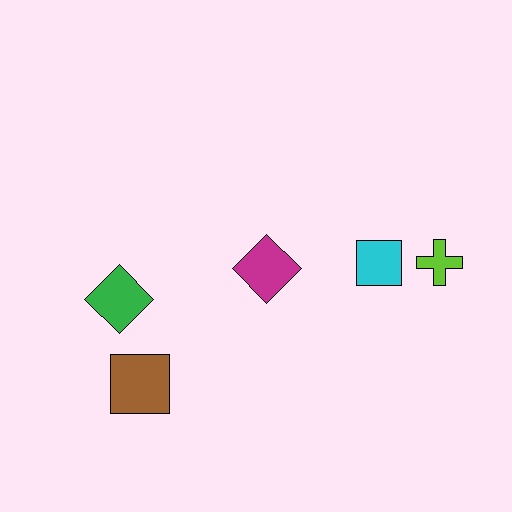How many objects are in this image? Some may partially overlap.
There are 5 objects.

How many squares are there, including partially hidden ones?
There are 2 squares.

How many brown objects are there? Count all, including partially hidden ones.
There is 1 brown object.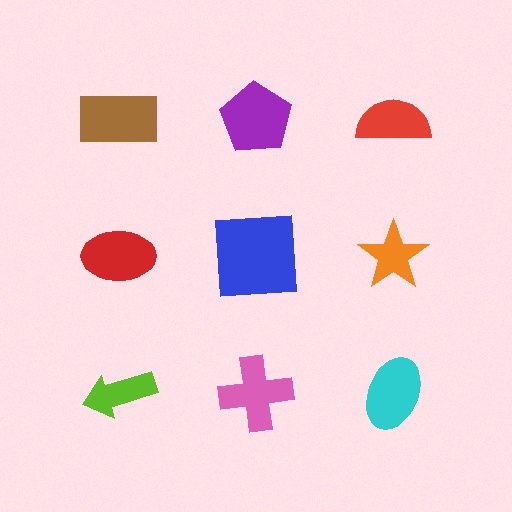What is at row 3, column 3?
A cyan ellipse.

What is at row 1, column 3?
A red semicircle.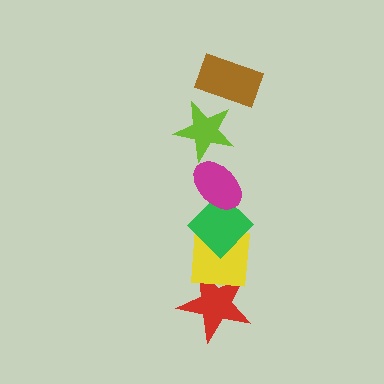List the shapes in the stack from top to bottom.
From top to bottom: the brown rectangle, the lime star, the magenta ellipse, the green diamond, the yellow square, the red star.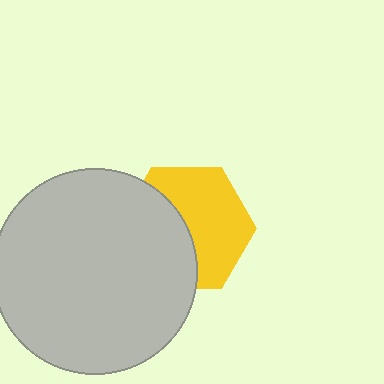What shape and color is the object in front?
The object in front is a light gray circle.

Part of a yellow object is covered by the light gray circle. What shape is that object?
It is a hexagon.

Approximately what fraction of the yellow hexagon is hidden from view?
Roughly 45% of the yellow hexagon is hidden behind the light gray circle.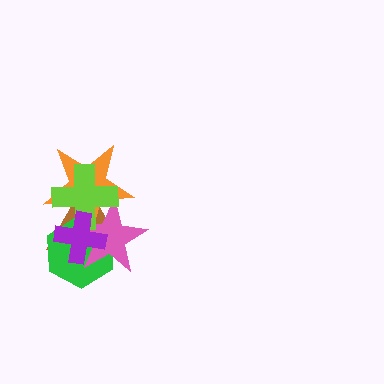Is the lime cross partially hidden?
Yes, it is partially covered by another shape.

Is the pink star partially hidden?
Yes, it is partially covered by another shape.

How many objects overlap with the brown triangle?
5 objects overlap with the brown triangle.